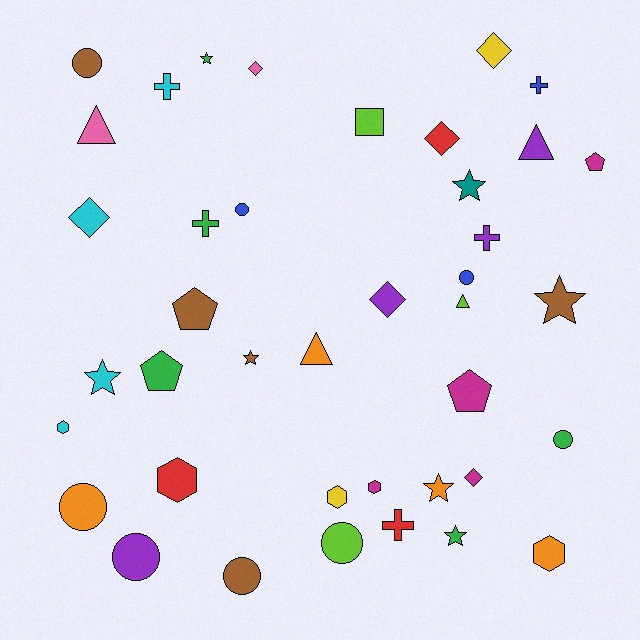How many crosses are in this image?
There are 5 crosses.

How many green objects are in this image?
There are 5 green objects.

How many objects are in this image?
There are 40 objects.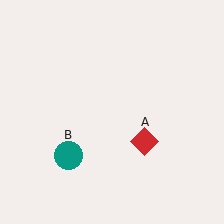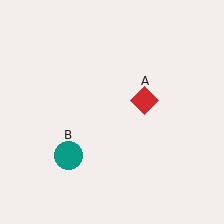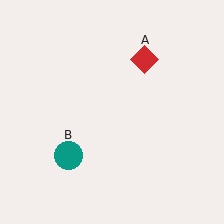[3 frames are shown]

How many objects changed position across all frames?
1 object changed position: red diamond (object A).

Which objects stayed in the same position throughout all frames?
Teal circle (object B) remained stationary.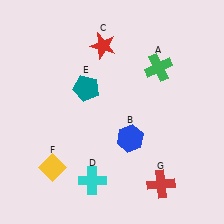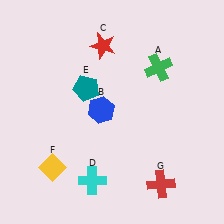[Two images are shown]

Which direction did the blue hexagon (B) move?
The blue hexagon (B) moved left.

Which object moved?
The blue hexagon (B) moved left.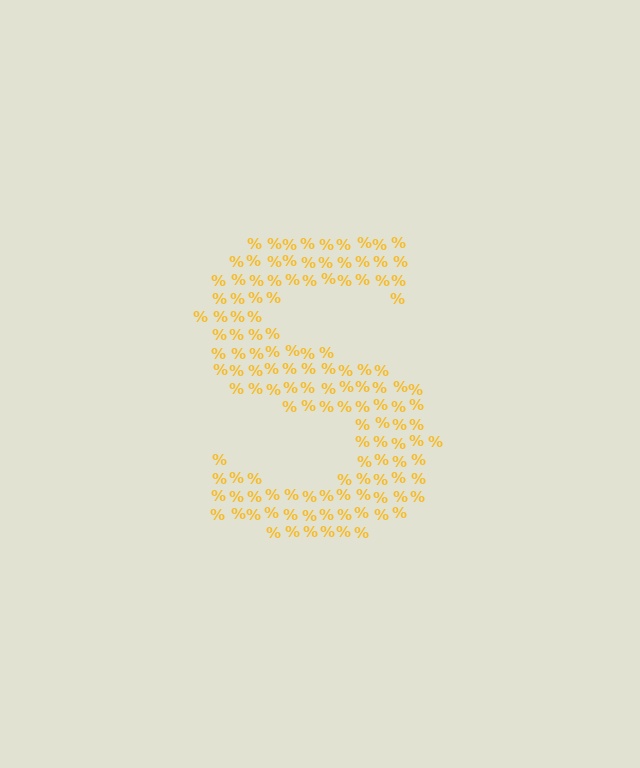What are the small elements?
The small elements are percent signs.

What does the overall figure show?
The overall figure shows the letter S.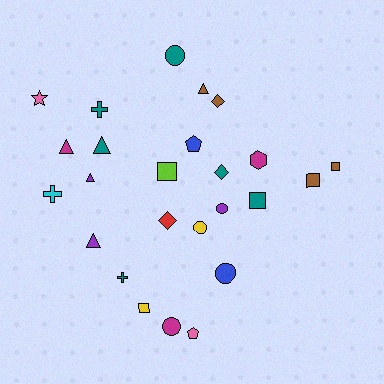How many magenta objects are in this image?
There are 3 magenta objects.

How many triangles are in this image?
There are 5 triangles.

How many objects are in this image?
There are 25 objects.